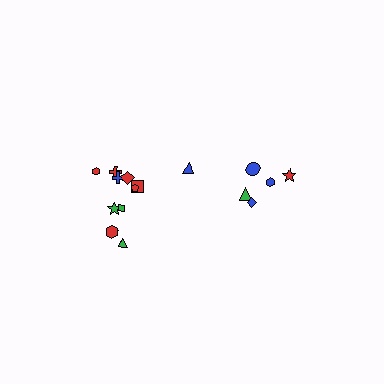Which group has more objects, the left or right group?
The left group.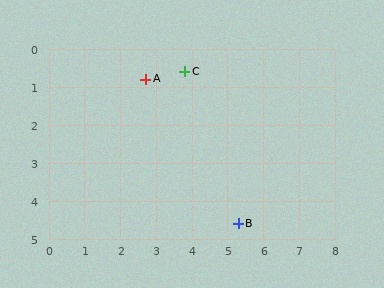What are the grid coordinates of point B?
Point B is at approximately (5.3, 4.6).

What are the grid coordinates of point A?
Point A is at approximately (2.7, 0.8).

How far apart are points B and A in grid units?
Points B and A are about 4.6 grid units apart.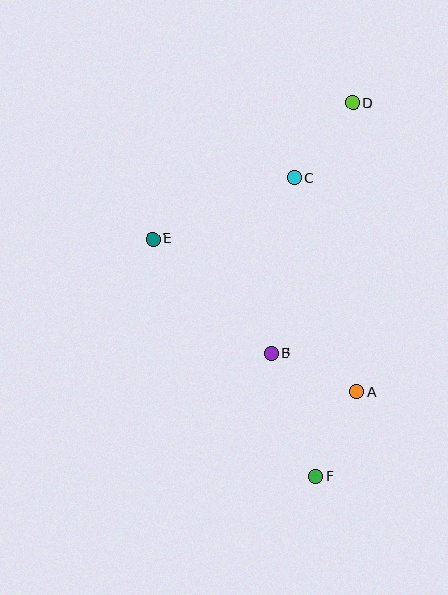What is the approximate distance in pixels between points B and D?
The distance between B and D is approximately 263 pixels.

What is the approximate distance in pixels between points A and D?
The distance between A and D is approximately 289 pixels.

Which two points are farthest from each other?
Points D and F are farthest from each other.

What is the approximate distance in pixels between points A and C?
The distance between A and C is approximately 222 pixels.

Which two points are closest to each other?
Points A and B are closest to each other.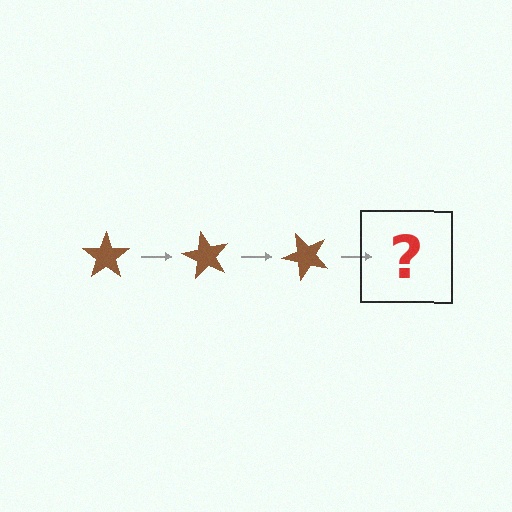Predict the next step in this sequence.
The next step is a brown star rotated 180 degrees.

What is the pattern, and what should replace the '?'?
The pattern is that the star rotates 60 degrees each step. The '?' should be a brown star rotated 180 degrees.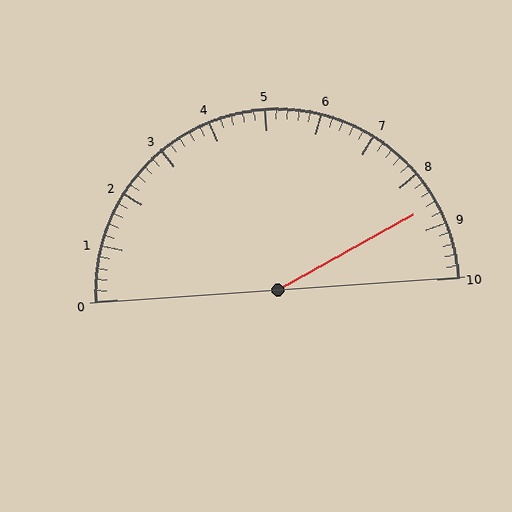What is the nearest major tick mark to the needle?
The nearest major tick mark is 9.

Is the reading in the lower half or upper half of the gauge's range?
The reading is in the upper half of the range (0 to 10).